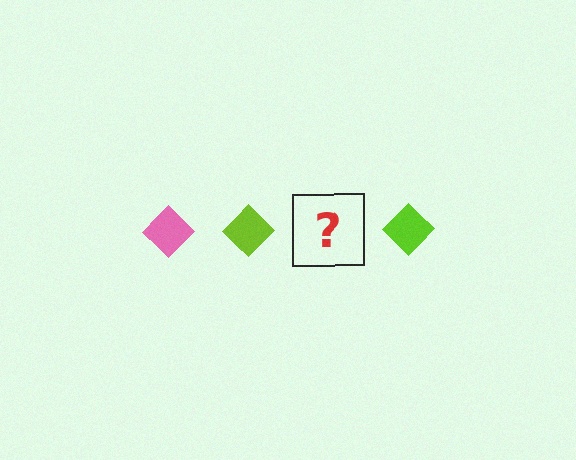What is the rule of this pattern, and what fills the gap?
The rule is that the pattern cycles through pink, lime diamonds. The gap should be filled with a pink diamond.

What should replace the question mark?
The question mark should be replaced with a pink diamond.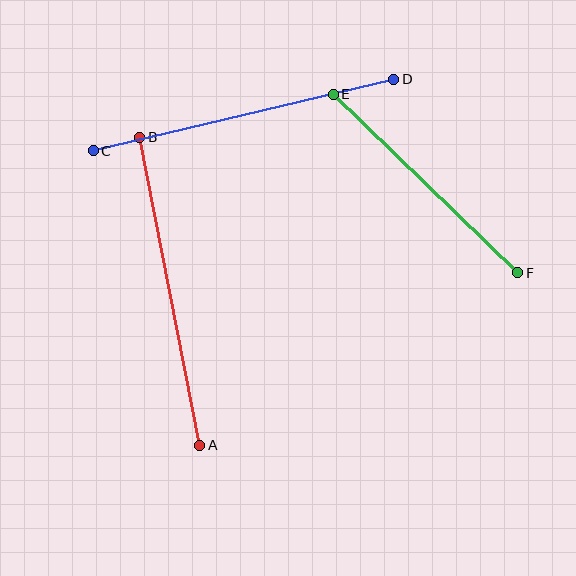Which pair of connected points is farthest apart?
Points A and B are farthest apart.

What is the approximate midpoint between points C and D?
The midpoint is at approximately (243, 115) pixels.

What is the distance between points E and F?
The distance is approximately 257 pixels.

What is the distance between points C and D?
The distance is approximately 309 pixels.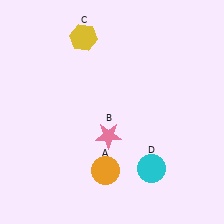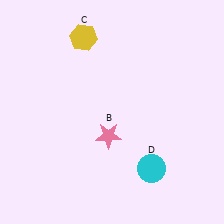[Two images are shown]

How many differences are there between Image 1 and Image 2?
There is 1 difference between the two images.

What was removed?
The orange circle (A) was removed in Image 2.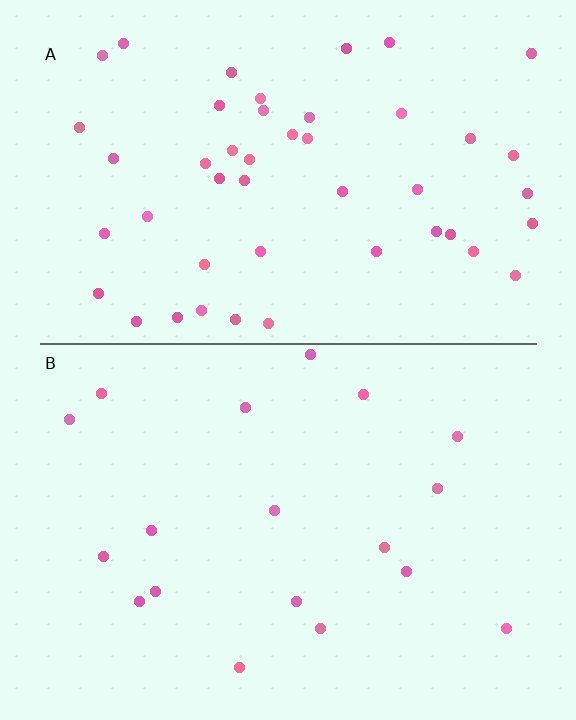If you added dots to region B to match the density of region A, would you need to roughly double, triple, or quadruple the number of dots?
Approximately triple.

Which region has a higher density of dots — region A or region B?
A (the top).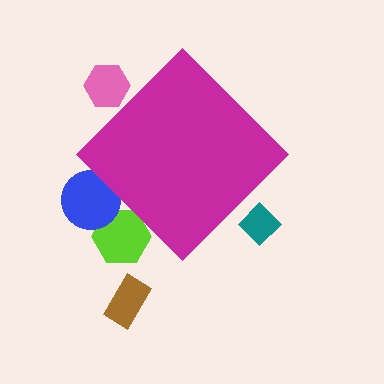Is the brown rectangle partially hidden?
No, the brown rectangle is fully visible.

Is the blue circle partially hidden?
Yes, the blue circle is partially hidden behind the magenta diamond.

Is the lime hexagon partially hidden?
Yes, the lime hexagon is partially hidden behind the magenta diamond.